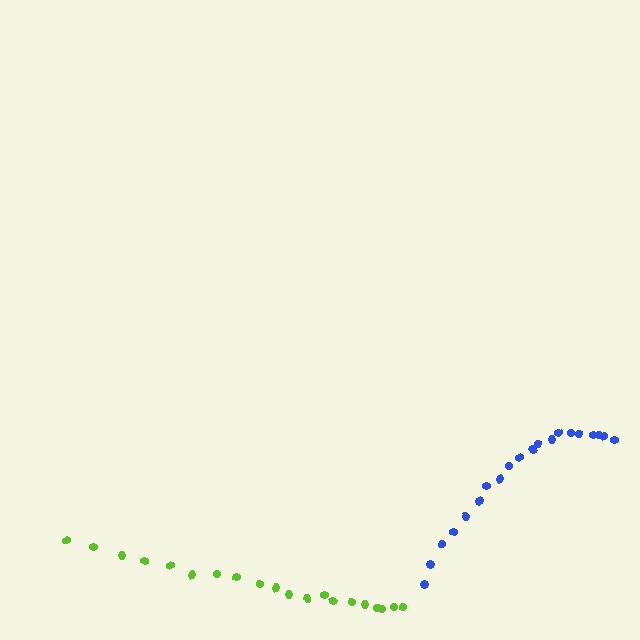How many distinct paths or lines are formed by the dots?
There are 2 distinct paths.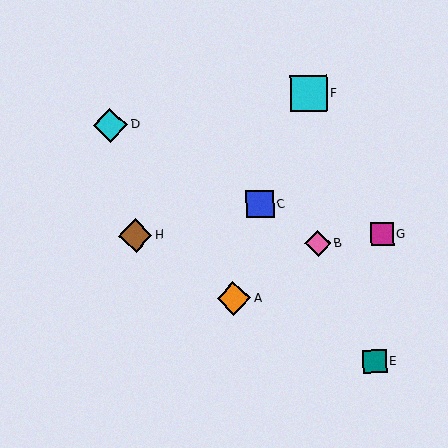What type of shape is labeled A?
Shape A is an orange diamond.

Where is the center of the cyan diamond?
The center of the cyan diamond is at (110, 125).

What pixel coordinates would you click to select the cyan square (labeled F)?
Click at (309, 94) to select the cyan square F.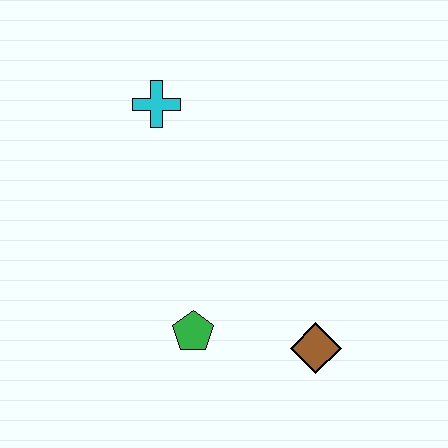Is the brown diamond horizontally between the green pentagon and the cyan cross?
No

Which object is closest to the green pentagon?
The brown diamond is closest to the green pentagon.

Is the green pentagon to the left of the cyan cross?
No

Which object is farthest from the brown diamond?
The cyan cross is farthest from the brown diamond.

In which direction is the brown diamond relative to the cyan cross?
The brown diamond is below the cyan cross.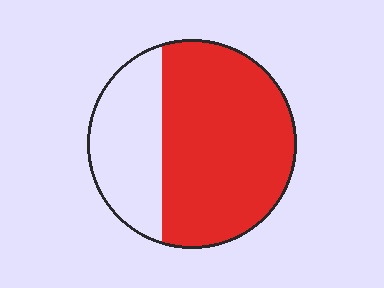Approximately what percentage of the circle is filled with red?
Approximately 70%.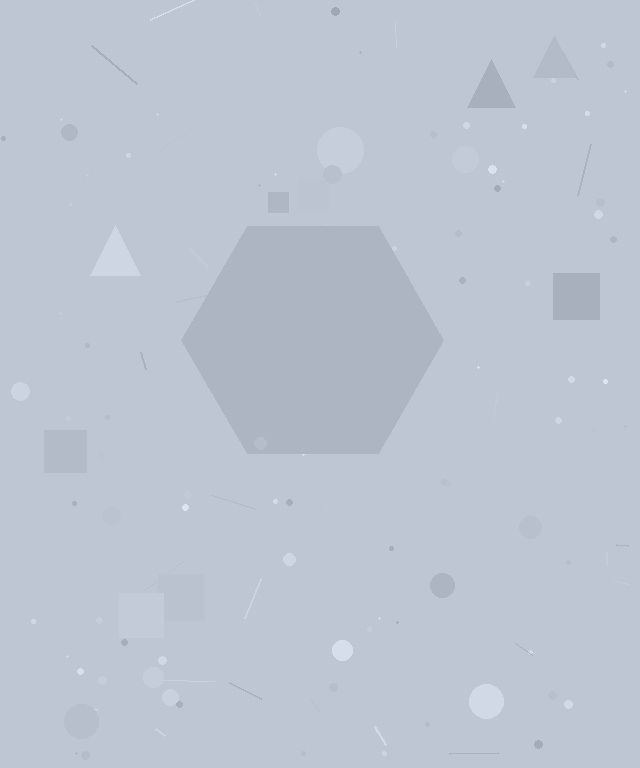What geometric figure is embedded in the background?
A hexagon is embedded in the background.